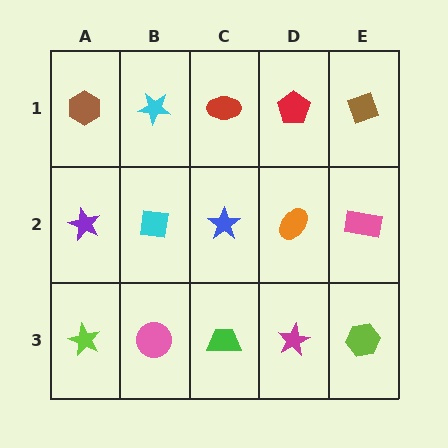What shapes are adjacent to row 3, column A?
A purple star (row 2, column A), a pink circle (row 3, column B).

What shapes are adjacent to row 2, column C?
A red ellipse (row 1, column C), a green trapezoid (row 3, column C), a cyan square (row 2, column B), an orange ellipse (row 2, column D).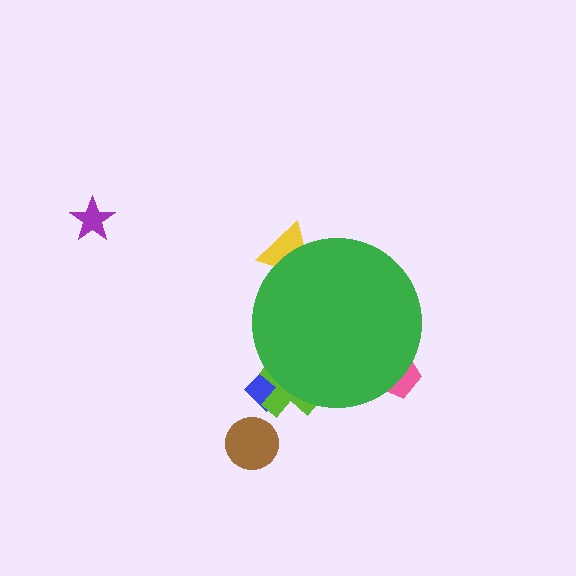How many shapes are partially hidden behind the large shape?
4 shapes are partially hidden.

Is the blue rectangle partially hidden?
Yes, the blue rectangle is partially hidden behind the green circle.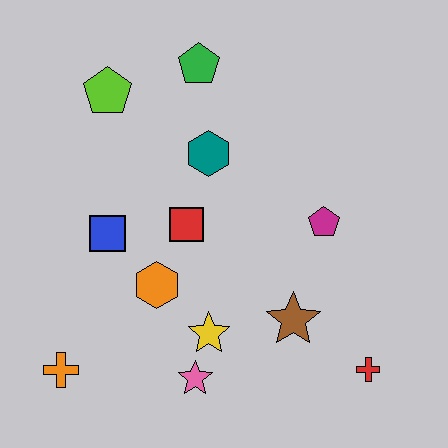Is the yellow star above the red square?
No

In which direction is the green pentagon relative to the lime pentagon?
The green pentagon is to the right of the lime pentagon.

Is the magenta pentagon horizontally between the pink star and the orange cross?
No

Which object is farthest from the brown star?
The lime pentagon is farthest from the brown star.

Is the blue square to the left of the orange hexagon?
Yes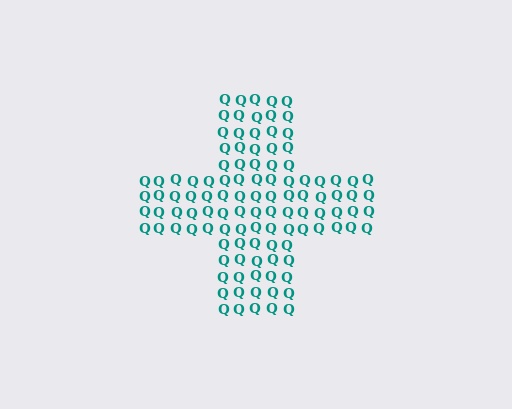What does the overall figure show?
The overall figure shows a cross.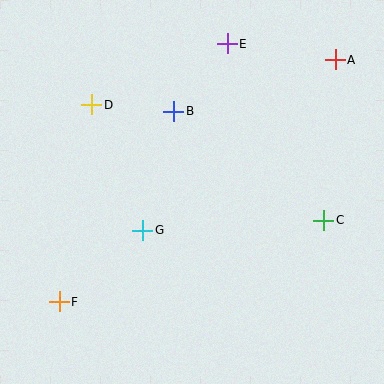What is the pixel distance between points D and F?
The distance between D and F is 200 pixels.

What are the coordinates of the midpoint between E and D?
The midpoint between E and D is at (160, 74).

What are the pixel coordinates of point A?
Point A is at (335, 60).